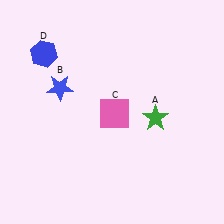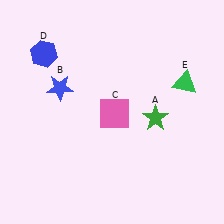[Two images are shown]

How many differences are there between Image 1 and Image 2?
There is 1 difference between the two images.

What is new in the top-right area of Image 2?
A green triangle (E) was added in the top-right area of Image 2.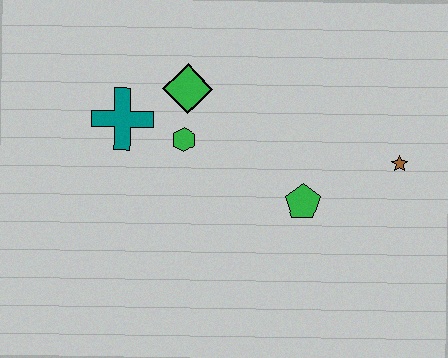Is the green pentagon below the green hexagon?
Yes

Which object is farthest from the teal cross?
The brown star is farthest from the teal cross.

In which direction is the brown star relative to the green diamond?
The brown star is to the right of the green diamond.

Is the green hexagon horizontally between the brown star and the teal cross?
Yes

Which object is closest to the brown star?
The green pentagon is closest to the brown star.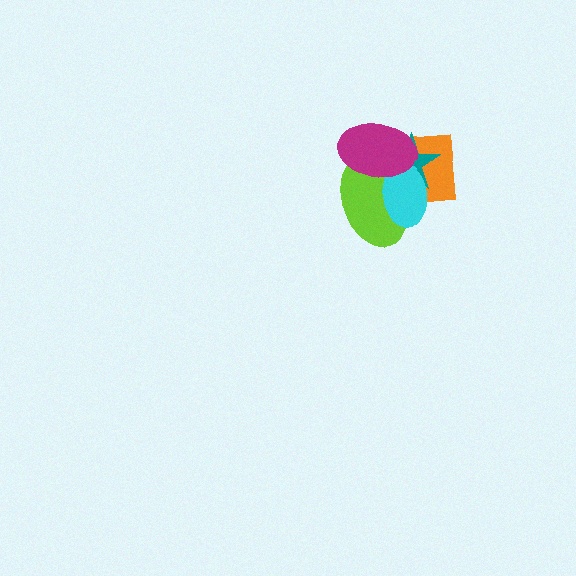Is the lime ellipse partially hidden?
Yes, it is partially covered by another shape.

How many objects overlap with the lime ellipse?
4 objects overlap with the lime ellipse.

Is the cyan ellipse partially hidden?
Yes, it is partially covered by another shape.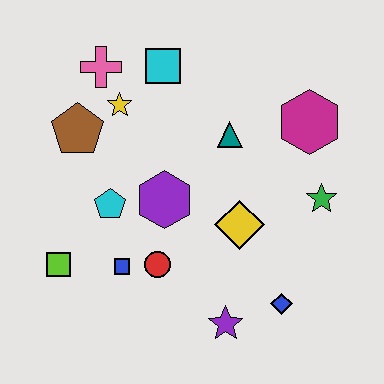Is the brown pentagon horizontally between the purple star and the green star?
No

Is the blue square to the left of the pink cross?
No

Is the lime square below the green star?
Yes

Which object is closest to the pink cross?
The yellow star is closest to the pink cross.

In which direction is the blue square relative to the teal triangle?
The blue square is below the teal triangle.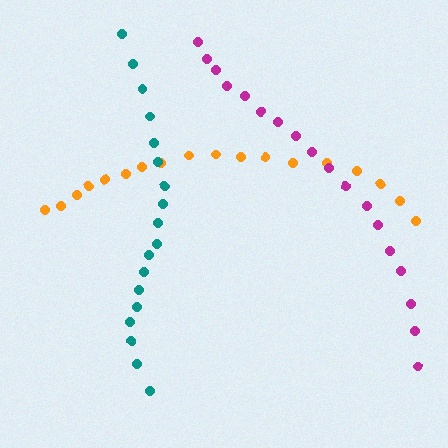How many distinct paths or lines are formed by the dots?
There are 3 distinct paths.